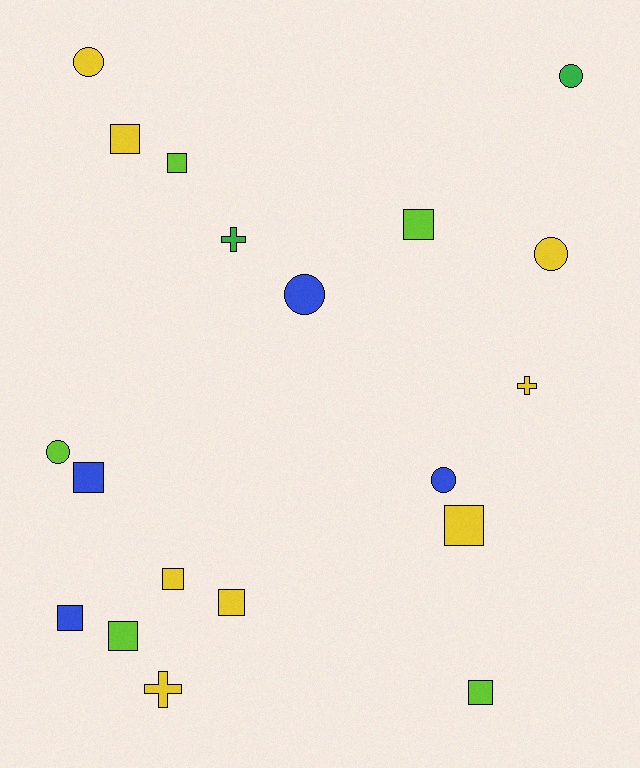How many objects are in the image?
There are 19 objects.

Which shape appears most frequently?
Square, with 10 objects.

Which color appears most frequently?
Yellow, with 8 objects.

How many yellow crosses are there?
There are 2 yellow crosses.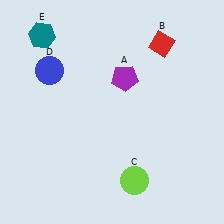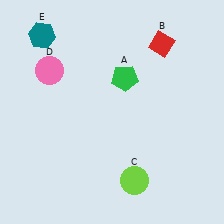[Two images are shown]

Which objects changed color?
A changed from purple to green. D changed from blue to pink.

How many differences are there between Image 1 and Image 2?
There are 2 differences between the two images.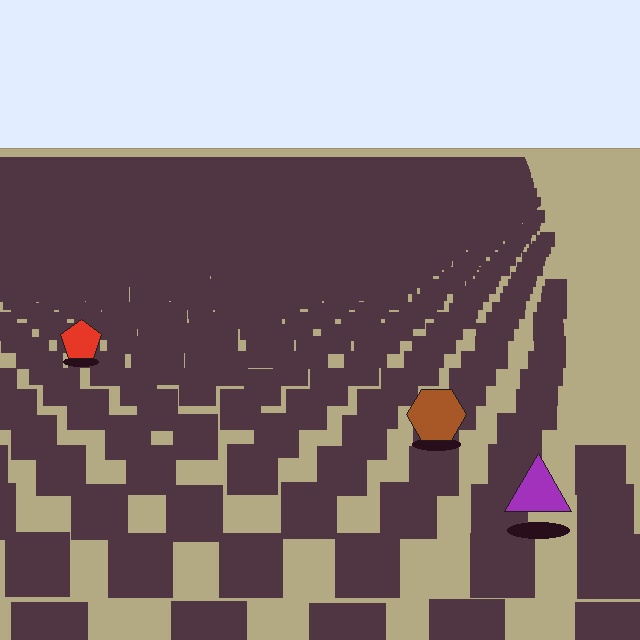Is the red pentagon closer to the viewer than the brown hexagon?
No. The brown hexagon is closer — you can tell from the texture gradient: the ground texture is coarser near it.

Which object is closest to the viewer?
The purple triangle is closest. The texture marks near it are larger and more spread out.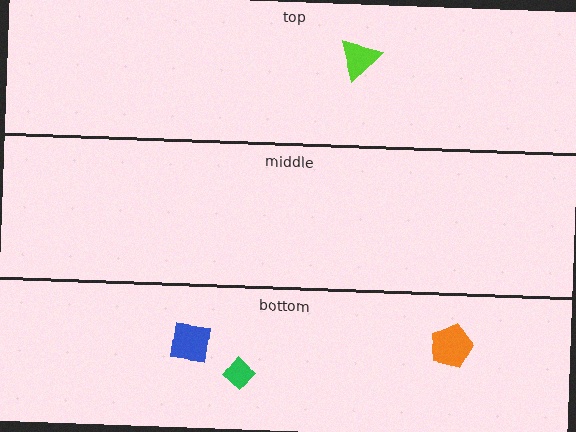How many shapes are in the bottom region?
3.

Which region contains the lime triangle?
The top region.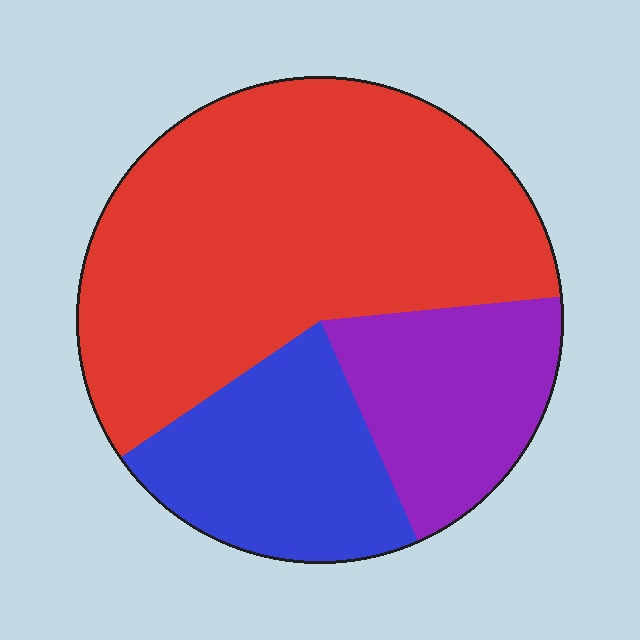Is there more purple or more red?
Red.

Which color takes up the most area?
Red, at roughly 60%.